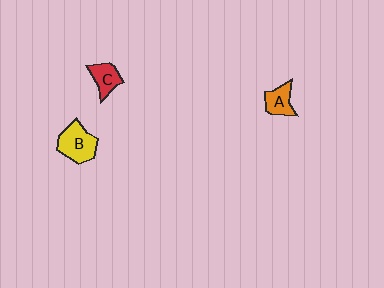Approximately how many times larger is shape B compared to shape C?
Approximately 1.6 times.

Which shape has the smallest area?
Shape A (orange).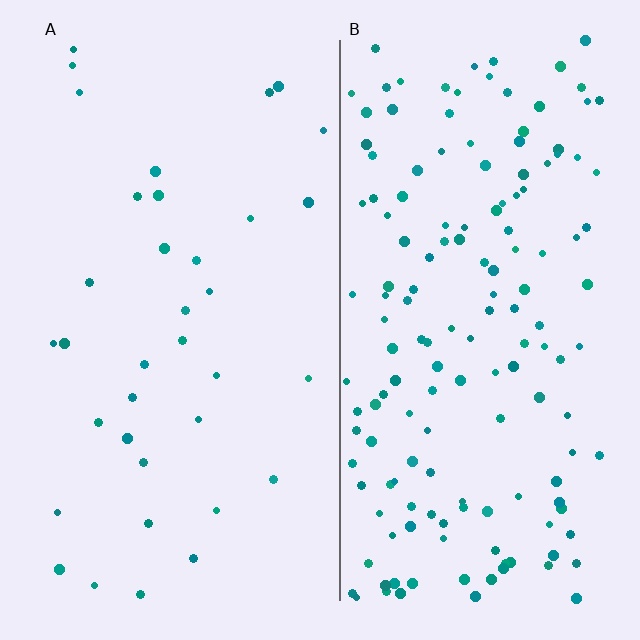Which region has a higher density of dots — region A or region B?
B (the right).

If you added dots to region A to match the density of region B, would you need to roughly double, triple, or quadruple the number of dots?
Approximately quadruple.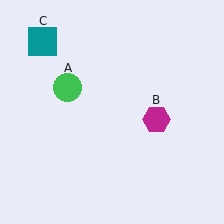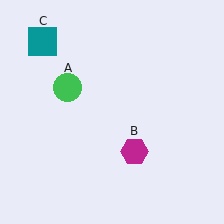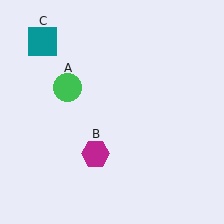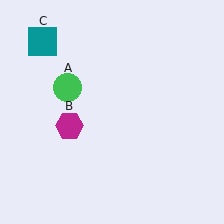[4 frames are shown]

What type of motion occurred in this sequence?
The magenta hexagon (object B) rotated clockwise around the center of the scene.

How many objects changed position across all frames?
1 object changed position: magenta hexagon (object B).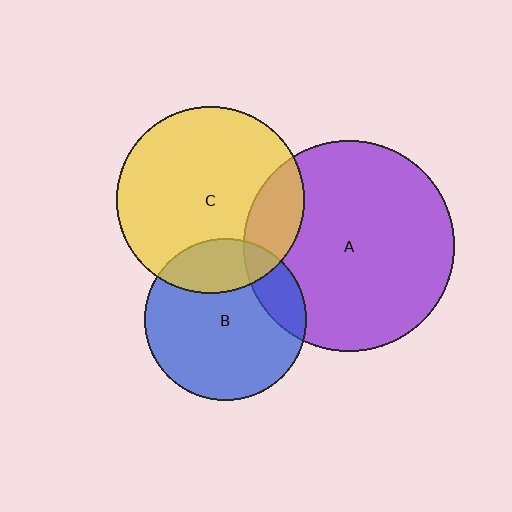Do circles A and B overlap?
Yes.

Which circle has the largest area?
Circle A (purple).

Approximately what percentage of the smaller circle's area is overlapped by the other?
Approximately 15%.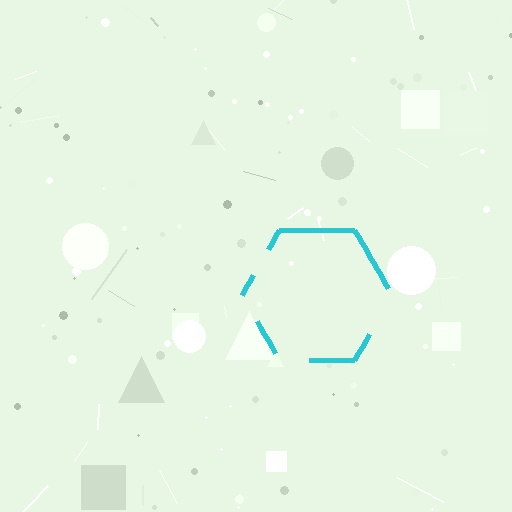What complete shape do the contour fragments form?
The contour fragments form a hexagon.